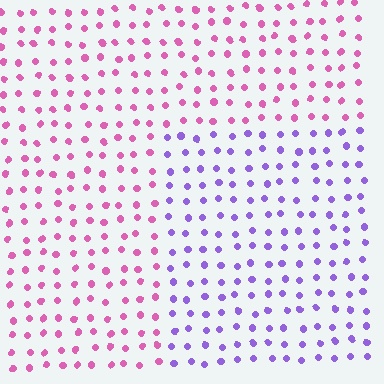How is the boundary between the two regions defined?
The boundary is defined purely by a slight shift in hue (about 56 degrees). Spacing, size, and orientation are identical on both sides.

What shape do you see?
I see a rectangle.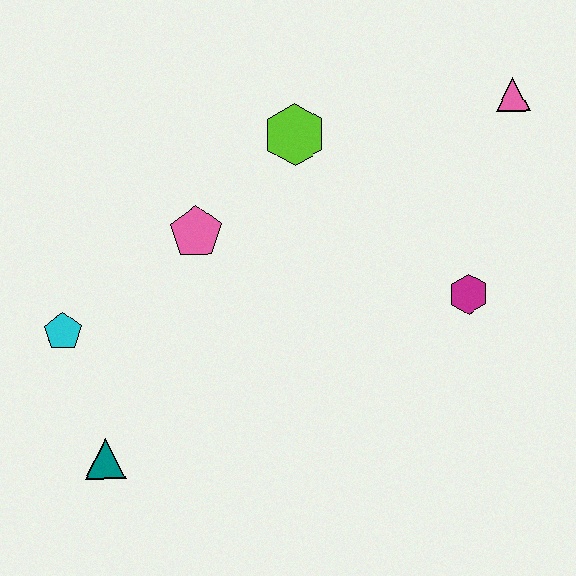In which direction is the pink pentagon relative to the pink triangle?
The pink pentagon is to the left of the pink triangle.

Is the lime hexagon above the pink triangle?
No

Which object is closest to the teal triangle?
The cyan pentagon is closest to the teal triangle.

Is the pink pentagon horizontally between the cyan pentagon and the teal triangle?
No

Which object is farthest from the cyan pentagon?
The pink triangle is farthest from the cyan pentagon.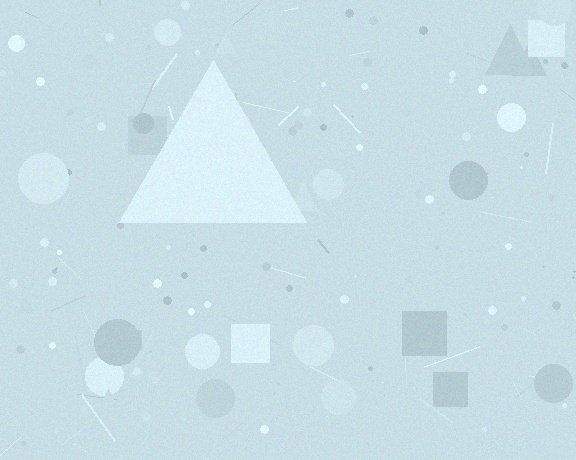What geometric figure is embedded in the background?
A triangle is embedded in the background.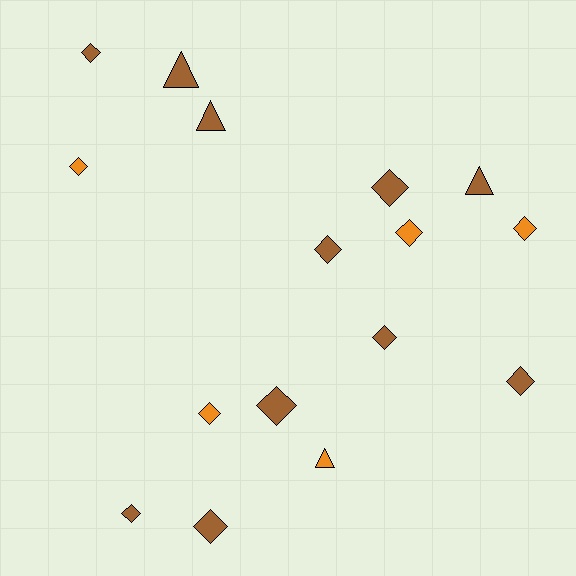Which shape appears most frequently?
Diamond, with 12 objects.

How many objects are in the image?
There are 16 objects.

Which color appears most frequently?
Brown, with 11 objects.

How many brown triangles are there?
There are 3 brown triangles.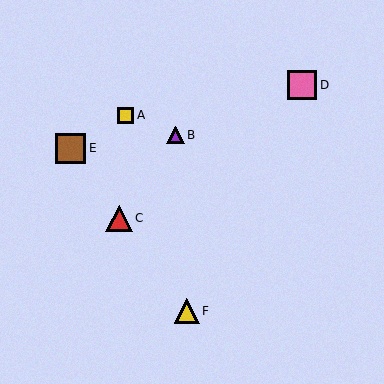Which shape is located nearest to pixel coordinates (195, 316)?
The yellow triangle (labeled F) at (187, 311) is nearest to that location.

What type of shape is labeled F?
Shape F is a yellow triangle.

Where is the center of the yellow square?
The center of the yellow square is at (125, 115).